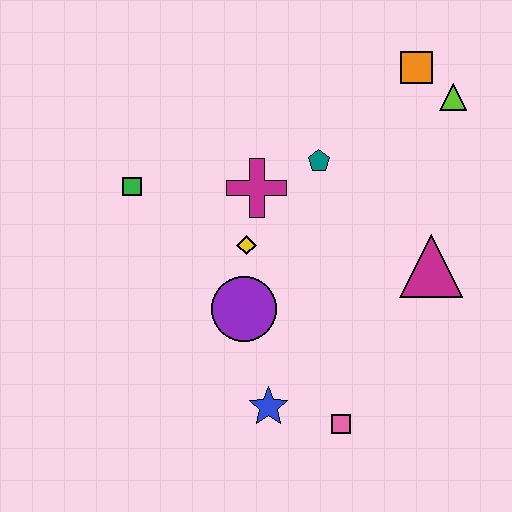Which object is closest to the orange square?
The lime triangle is closest to the orange square.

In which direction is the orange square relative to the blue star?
The orange square is above the blue star.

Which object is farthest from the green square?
The lime triangle is farthest from the green square.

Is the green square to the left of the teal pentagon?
Yes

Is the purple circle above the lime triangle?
No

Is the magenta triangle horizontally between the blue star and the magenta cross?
No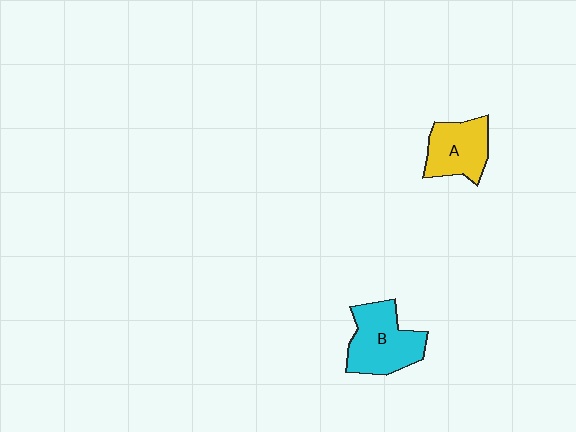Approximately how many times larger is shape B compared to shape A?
Approximately 1.3 times.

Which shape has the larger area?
Shape B (cyan).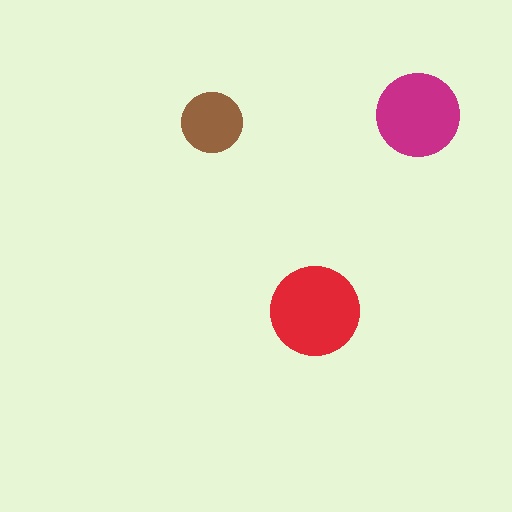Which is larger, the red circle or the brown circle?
The red one.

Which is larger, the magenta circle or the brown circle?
The magenta one.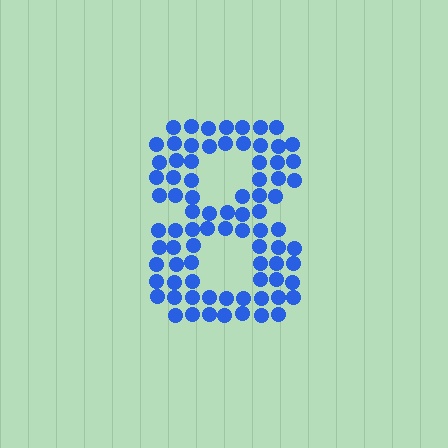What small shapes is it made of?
It is made of small circles.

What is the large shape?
The large shape is the digit 8.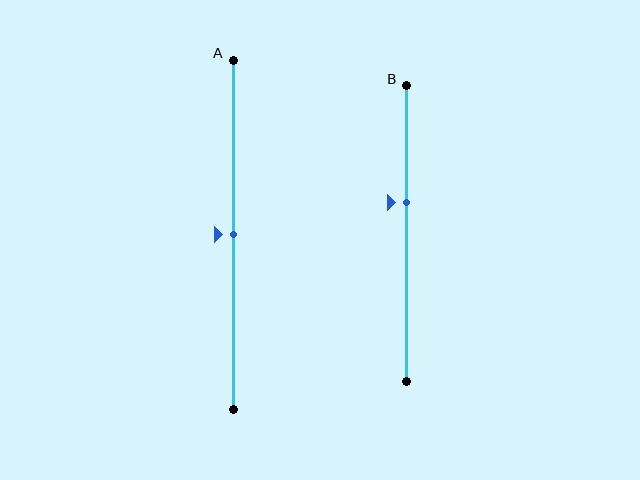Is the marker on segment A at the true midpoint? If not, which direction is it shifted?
Yes, the marker on segment A is at the true midpoint.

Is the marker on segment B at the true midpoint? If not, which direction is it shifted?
No, the marker on segment B is shifted upward by about 11% of the segment length.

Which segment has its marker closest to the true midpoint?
Segment A has its marker closest to the true midpoint.